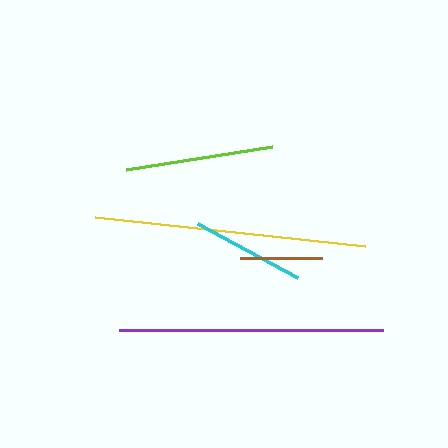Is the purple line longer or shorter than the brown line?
The purple line is longer than the brown line.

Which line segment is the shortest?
The brown line is the shortest at approximately 82 pixels.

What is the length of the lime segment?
The lime segment is approximately 148 pixels long.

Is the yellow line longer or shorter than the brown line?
The yellow line is longer than the brown line.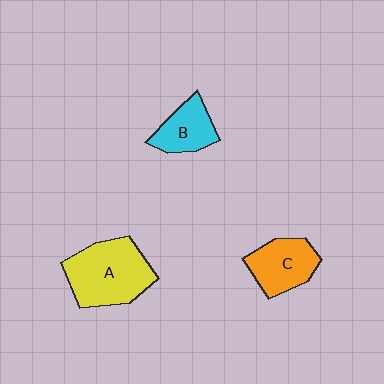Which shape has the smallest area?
Shape B (cyan).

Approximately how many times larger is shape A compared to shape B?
Approximately 1.9 times.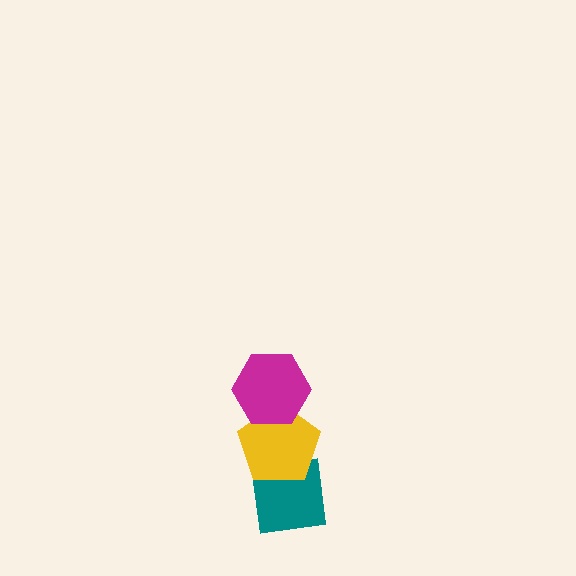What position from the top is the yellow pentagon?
The yellow pentagon is 2nd from the top.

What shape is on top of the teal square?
The yellow pentagon is on top of the teal square.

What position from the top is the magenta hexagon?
The magenta hexagon is 1st from the top.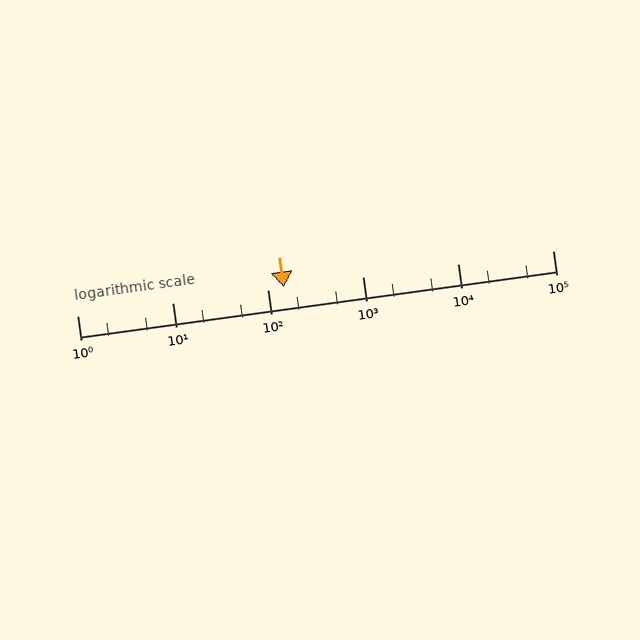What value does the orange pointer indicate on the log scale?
The pointer indicates approximately 150.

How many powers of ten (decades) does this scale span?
The scale spans 5 decades, from 1 to 100000.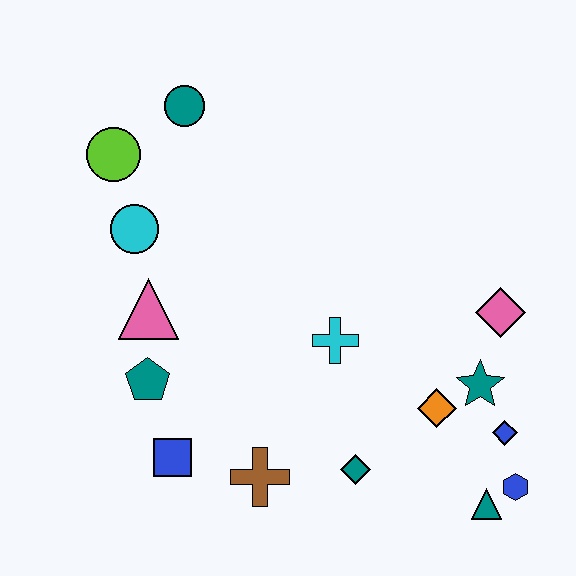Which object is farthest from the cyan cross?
The lime circle is farthest from the cyan cross.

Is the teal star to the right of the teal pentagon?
Yes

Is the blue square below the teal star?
Yes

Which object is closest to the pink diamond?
The teal star is closest to the pink diamond.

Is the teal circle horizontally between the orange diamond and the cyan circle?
Yes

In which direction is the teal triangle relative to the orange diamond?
The teal triangle is below the orange diamond.